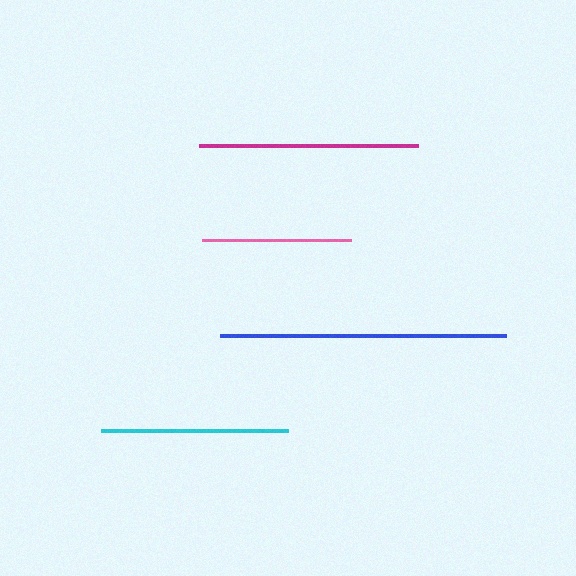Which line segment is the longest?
The blue line is the longest at approximately 286 pixels.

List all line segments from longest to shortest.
From longest to shortest: blue, magenta, cyan, pink.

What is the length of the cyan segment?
The cyan segment is approximately 187 pixels long.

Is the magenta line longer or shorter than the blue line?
The blue line is longer than the magenta line.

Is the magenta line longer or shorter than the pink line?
The magenta line is longer than the pink line.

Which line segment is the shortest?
The pink line is the shortest at approximately 150 pixels.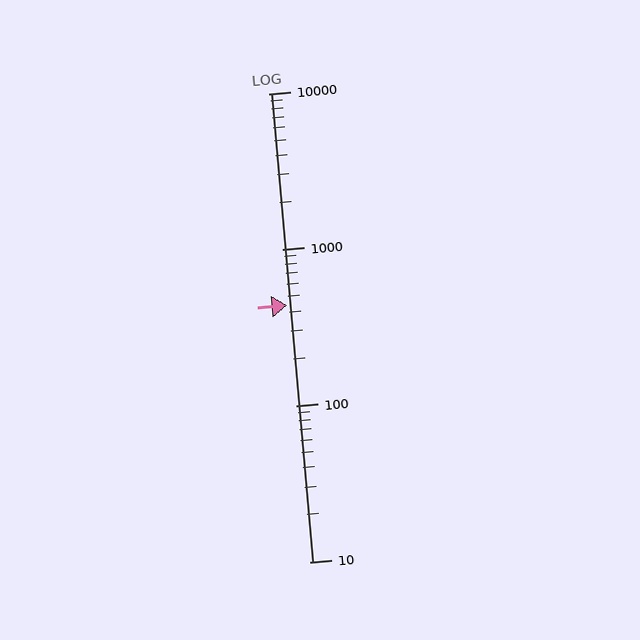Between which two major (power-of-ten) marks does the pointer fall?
The pointer is between 100 and 1000.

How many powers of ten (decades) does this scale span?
The scale spans 3 decades, from 10 to 10000.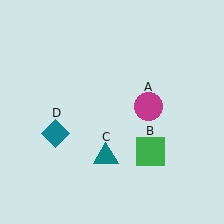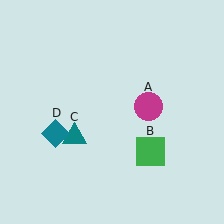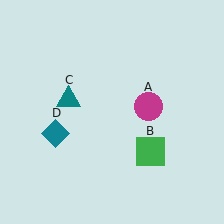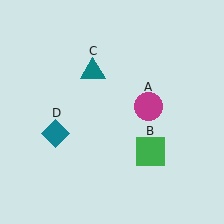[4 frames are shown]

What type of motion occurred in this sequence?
The teal triangle (object C) rotated clockwise around the center of the scene.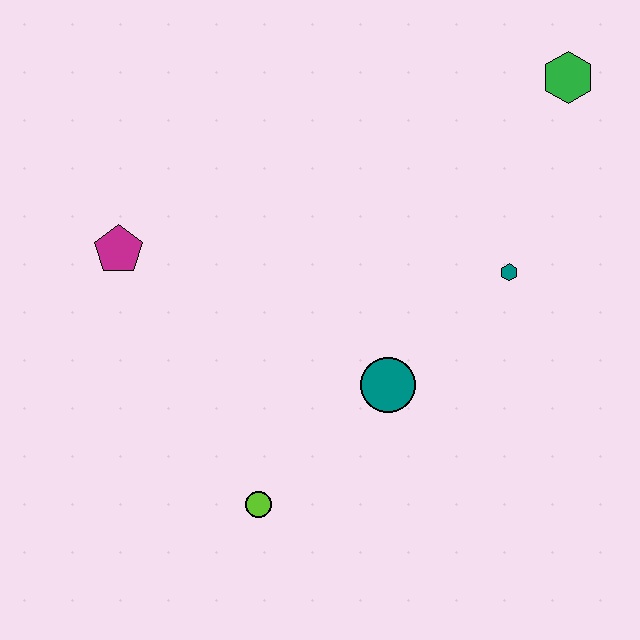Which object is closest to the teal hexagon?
The teal circle is closest to the teal hexagon.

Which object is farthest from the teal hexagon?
The magenta pentagon is farthest from the teal hexagon.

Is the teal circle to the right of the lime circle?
Yes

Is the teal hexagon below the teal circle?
No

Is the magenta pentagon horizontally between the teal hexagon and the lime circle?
No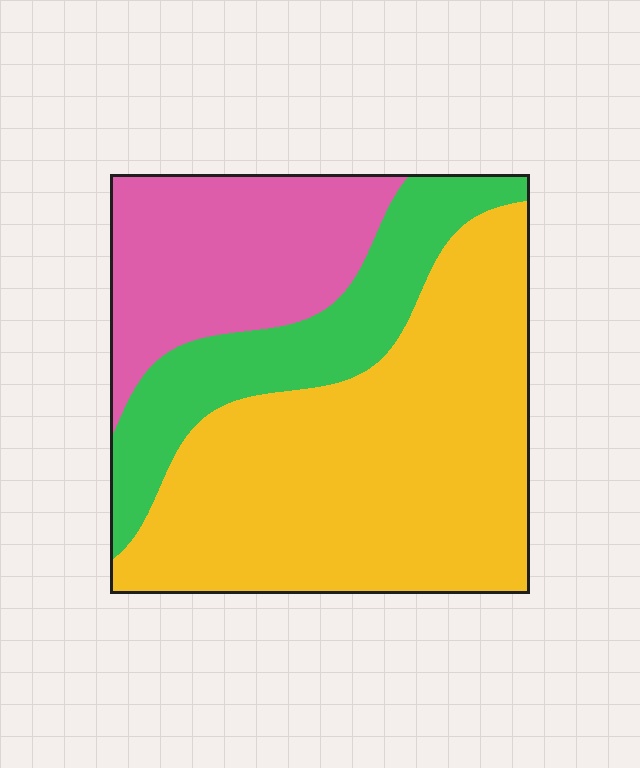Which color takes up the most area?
Yellow, at roughly 55%.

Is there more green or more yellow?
Yellow.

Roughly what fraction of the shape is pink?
Pink covers 25% of the shape.